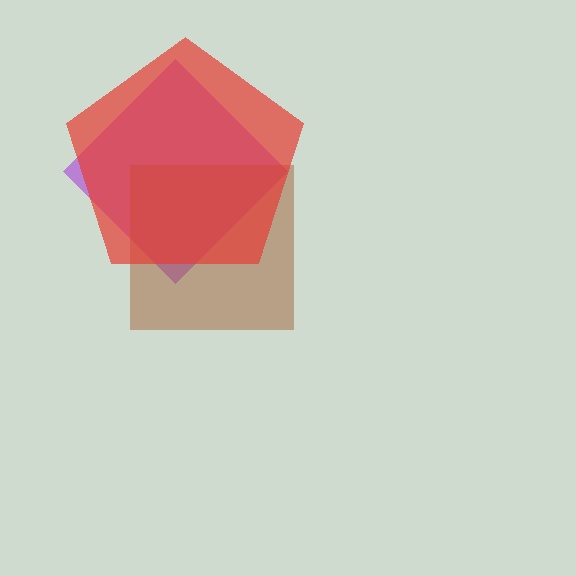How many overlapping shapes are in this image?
There are 3 overlapping shapes in the image.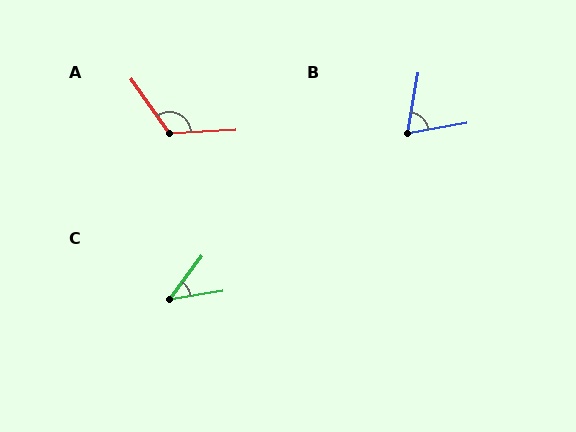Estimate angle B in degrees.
Approximately 70 degrees.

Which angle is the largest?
A, at approximately 122 degrees.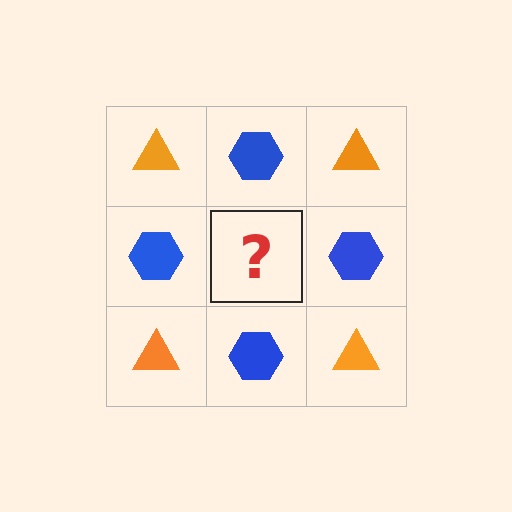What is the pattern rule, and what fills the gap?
The rule is that it alternates orange triangle and blue hexagon in a checkerboard pattern. The gap should be filled with an orange triangle.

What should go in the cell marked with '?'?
The missing cell should contain an orange triangle.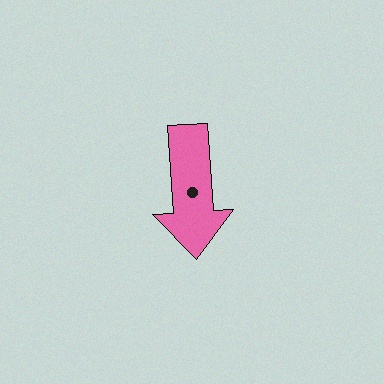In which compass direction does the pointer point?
South.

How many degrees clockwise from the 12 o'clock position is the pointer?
Approximately 176 degrees.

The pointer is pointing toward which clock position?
Roughly 6 o'clock.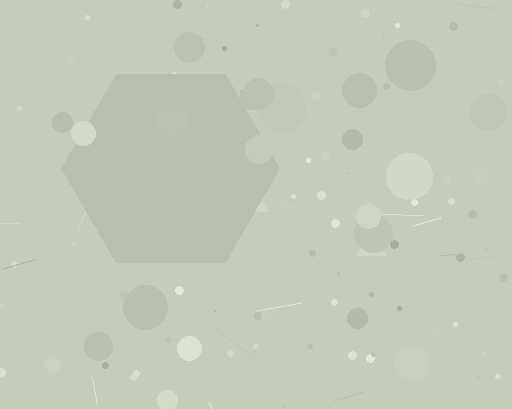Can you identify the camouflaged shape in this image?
The camouflaged shape is a hexagon.